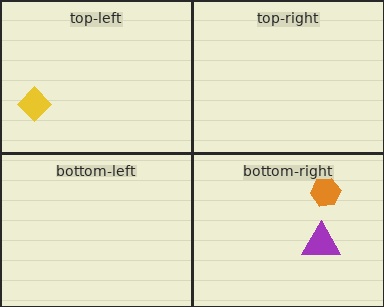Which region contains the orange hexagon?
The bottom-right region.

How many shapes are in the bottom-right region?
2.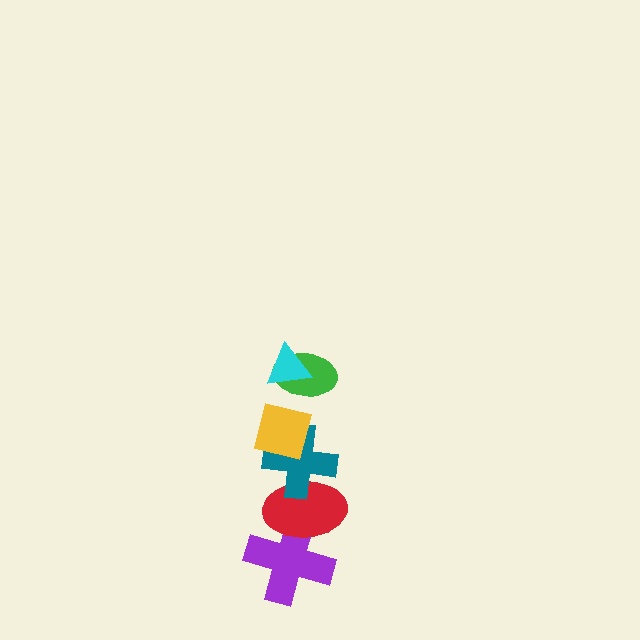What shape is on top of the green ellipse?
The cyan triangle is on top of the green ellipse.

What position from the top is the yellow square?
The yellow square is 3rd from the top.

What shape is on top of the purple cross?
The red ellipse is on top of the purple cross.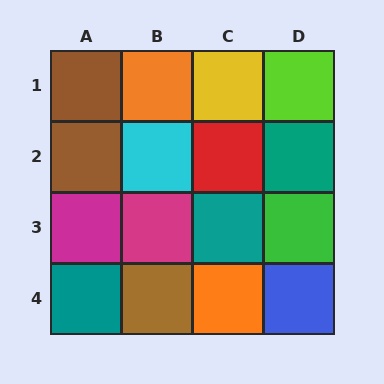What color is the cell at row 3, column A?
Magenta.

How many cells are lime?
1 cell is lime.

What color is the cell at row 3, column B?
Magenta.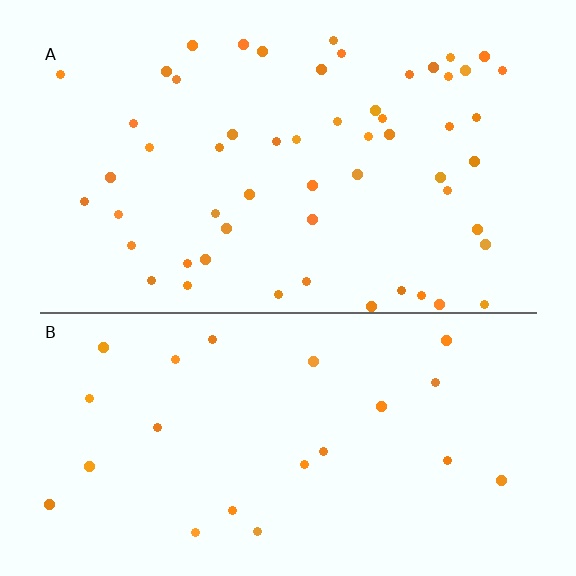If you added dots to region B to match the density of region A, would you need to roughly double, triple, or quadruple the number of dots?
Approximately double.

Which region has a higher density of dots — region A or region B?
A (the top).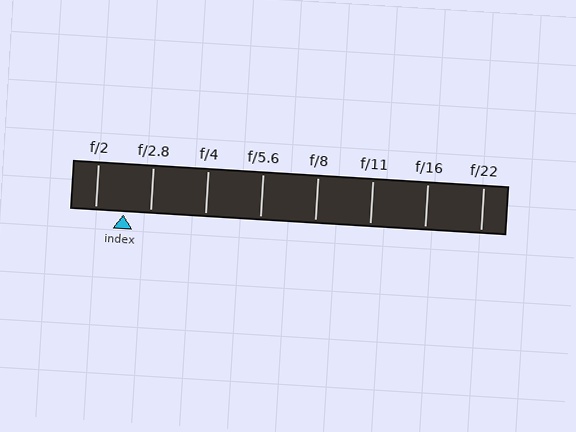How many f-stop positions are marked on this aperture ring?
There are 8 f-stop positions marked.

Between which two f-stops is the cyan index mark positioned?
The index mark is between f/2 and f/2.8.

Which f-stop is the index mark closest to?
The index mark is closest to f/2.8.